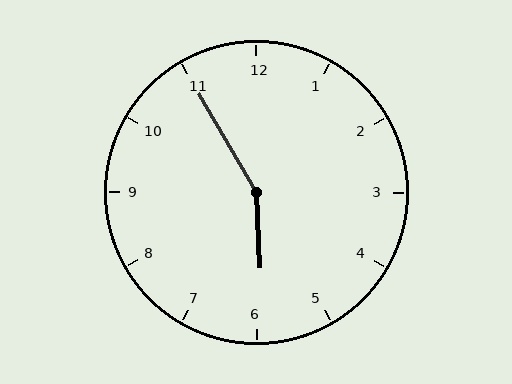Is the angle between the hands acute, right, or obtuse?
It is obtuse.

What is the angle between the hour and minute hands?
Approximately 152 degrees.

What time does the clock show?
5:55.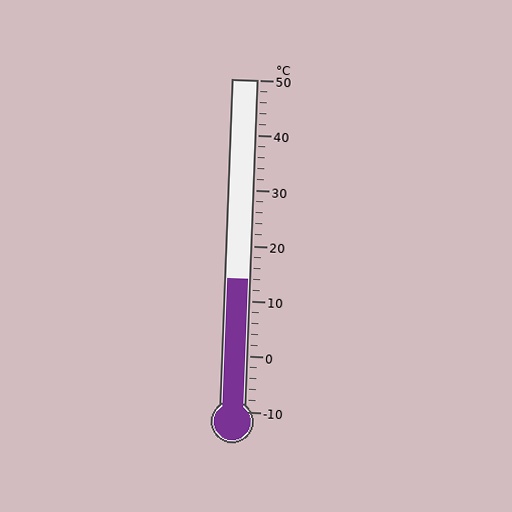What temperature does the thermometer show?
The thermometer shows approximately 14°C.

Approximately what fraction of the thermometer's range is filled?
The thermometer is filled to approximately 40% of its range.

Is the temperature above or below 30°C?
The temperature is below 30°C.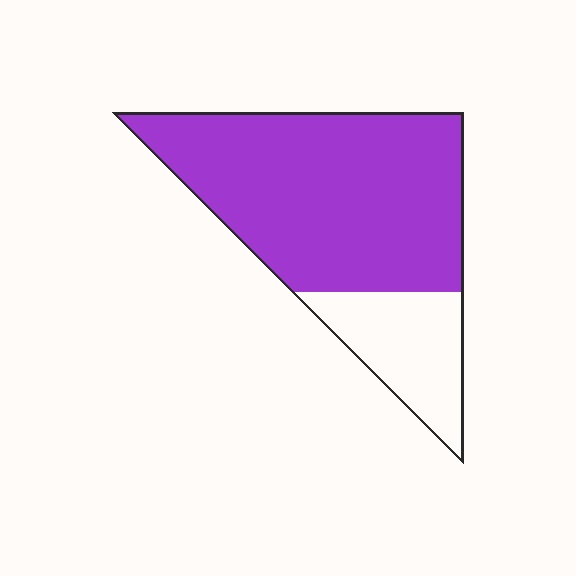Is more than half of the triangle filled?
Yes.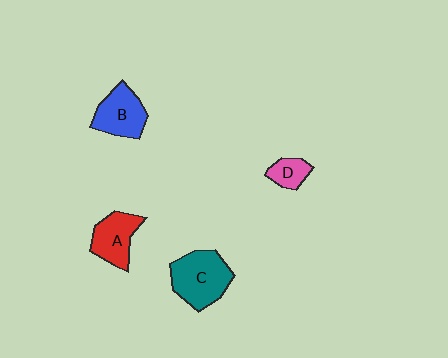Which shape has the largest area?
Shape C (teal).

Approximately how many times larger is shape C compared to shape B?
Approximately 1.3 times.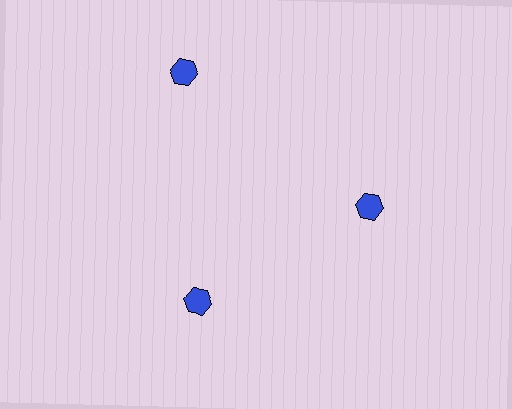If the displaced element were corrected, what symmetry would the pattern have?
It would have 3-fold rotational symmetry — the pattern would map onto itself every 120 degrees.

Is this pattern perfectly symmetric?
No. The 3 blue hexagons are arranged in a ring, but one element near the 11 o'clock position is pushed outward from the center, breaking the 3-fold rotational symmetry.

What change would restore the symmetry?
The symmetry would be restored by moving it inward, back onto the ring so that all 3 hexagons sit at equal angles and equal distance from the center.